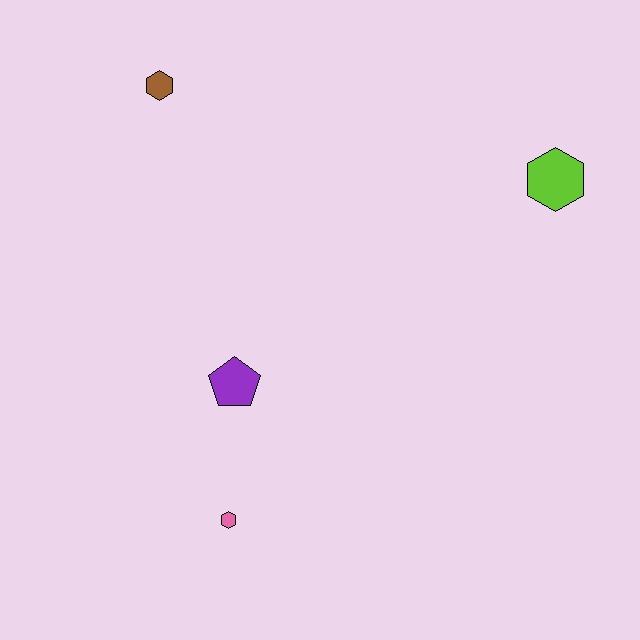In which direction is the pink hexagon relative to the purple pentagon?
The pink hexagon is below the purple pentagon.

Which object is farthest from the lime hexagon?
The pink hexagon is farthest from the lime hexagon.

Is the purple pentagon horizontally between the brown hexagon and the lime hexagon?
Yes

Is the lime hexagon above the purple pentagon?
Yes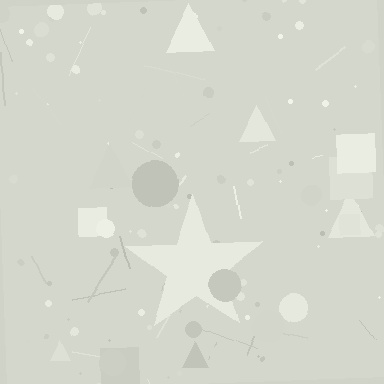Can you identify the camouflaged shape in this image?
The camouflaged shape is a star.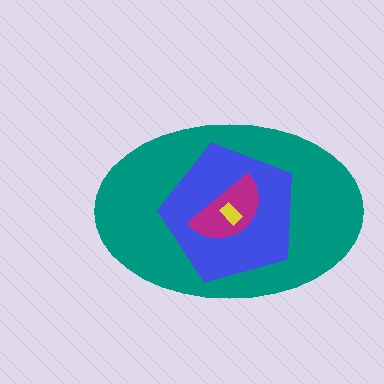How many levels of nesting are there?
4.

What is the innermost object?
The yellow rectangle.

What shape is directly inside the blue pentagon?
The magenta semicircle.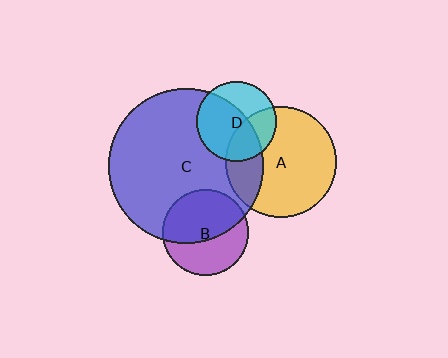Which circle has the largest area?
Circle C (blue).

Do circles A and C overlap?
Yes.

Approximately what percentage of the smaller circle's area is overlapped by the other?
Approximately 25%.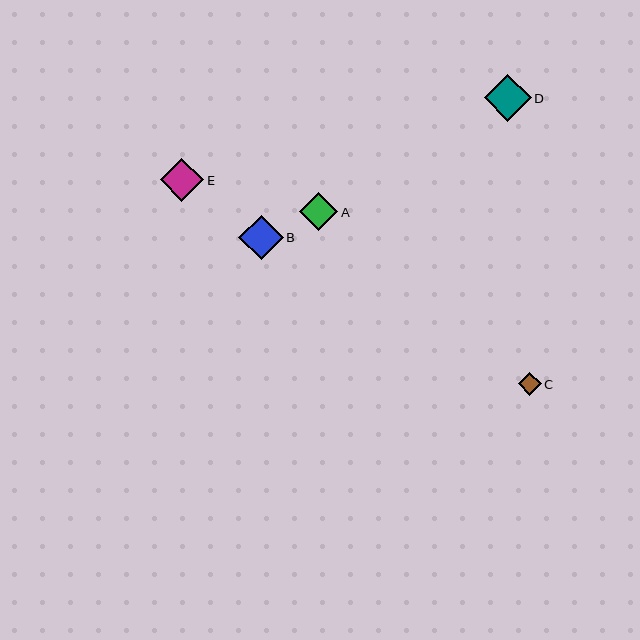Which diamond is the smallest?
Diamond C is the smallest with a size of approximately 23 pixels.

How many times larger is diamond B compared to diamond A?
Diamond B is approximately 1.2 times the size of diamond A.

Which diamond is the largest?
Diamond D is the largest with a size of approximately 46 pixels.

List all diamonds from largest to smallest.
From largest to smallest: D, B, E, A, C.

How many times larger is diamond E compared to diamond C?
Diamond E is approximately 1.9 times the size of diamond C.